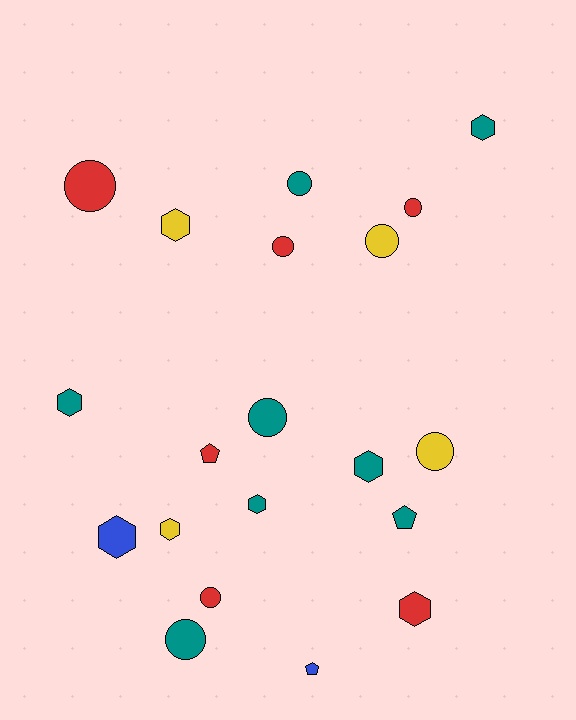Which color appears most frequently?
Teal, with 8 objects.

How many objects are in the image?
There are 20 objects.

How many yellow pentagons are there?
There are no yellow pentagons.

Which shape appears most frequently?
Circle, with 9 objects.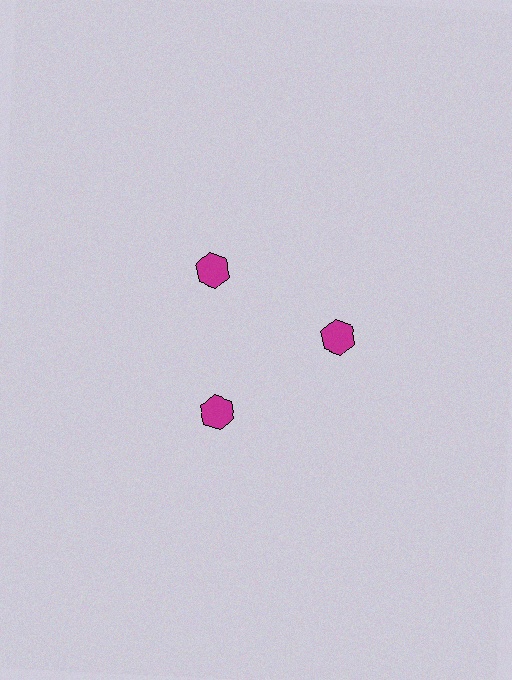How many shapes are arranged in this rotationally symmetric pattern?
There are 3 shapes, arranged in 3 groups of 1.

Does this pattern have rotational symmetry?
Yes, this pattern has 3-fold rotational symmetry. It looks the same after rotating 120 degrees around the center.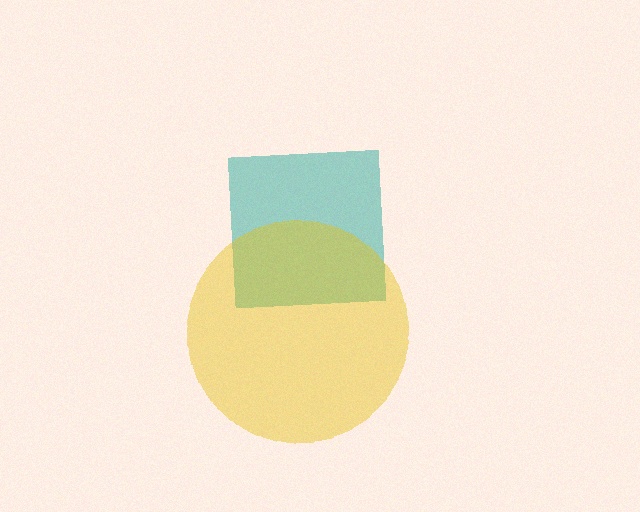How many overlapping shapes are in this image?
There are 2 overlapping shapes in the image.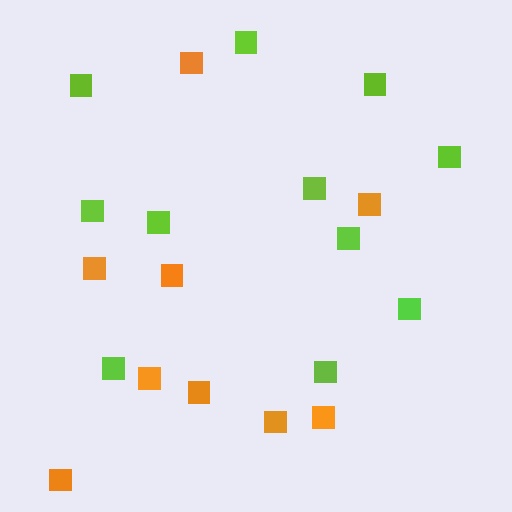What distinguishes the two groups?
There are 2 groups: one group of lime squares (11) and one group of orange squares (9).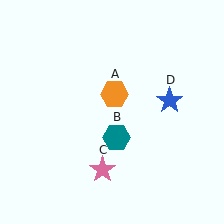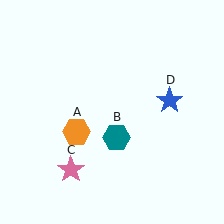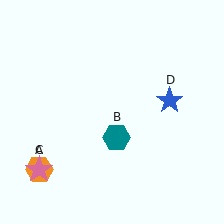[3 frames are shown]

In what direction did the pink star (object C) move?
The pink star (object C) moved left.